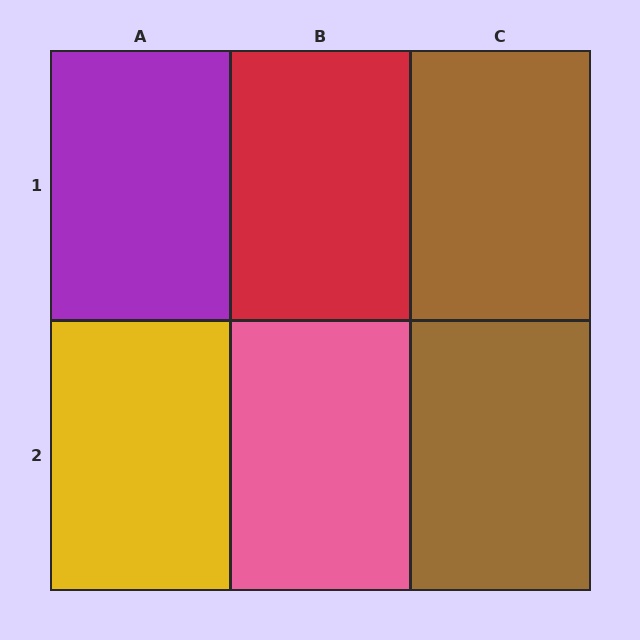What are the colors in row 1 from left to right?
Purple, red, brown.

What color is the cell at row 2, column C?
Brown.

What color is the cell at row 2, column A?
Yellow.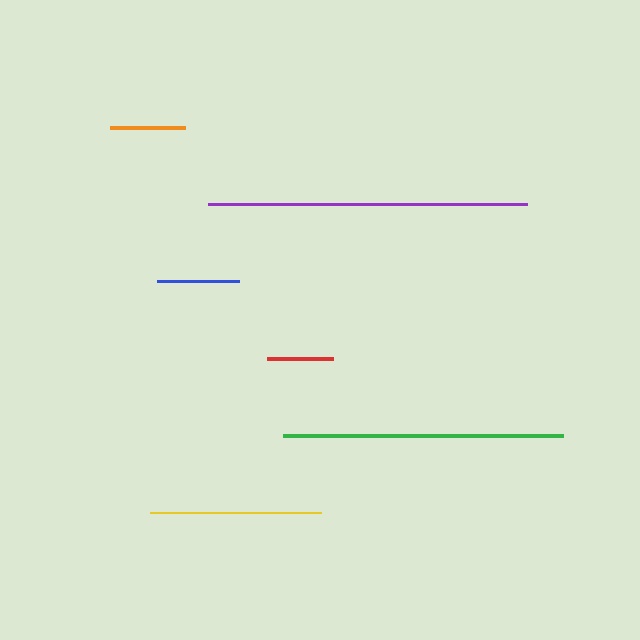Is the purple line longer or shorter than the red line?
The purple line is longer than the red line.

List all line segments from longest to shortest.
From longest to shortest: purple, green, yellow, blue, orange, red.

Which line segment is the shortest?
The red line is the shortest at approximately 66 pixels.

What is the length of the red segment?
The red segment is approximately 66 pixels long.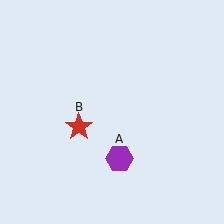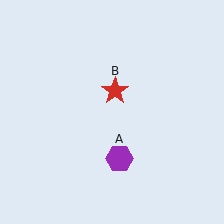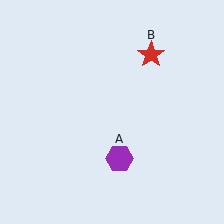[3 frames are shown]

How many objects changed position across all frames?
1 object changed position: red star (object B).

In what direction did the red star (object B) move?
The red star (object B) moved up and to the right.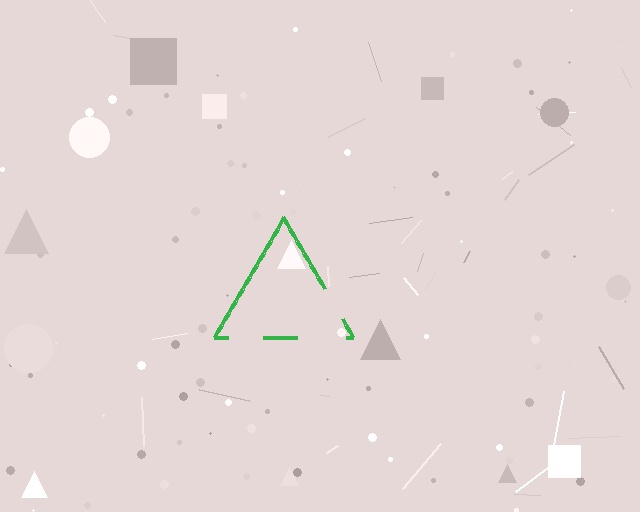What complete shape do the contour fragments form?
The contour fragments form a triangle.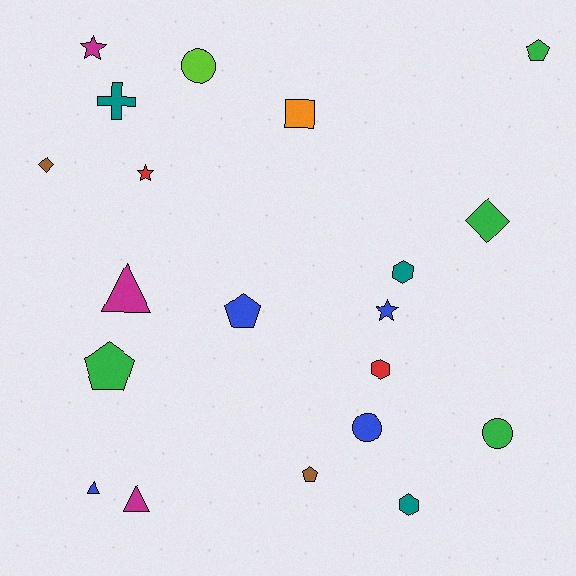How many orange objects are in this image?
There is 1 orange object.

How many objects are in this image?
There are 20 objects.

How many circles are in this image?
There are 3 circles.